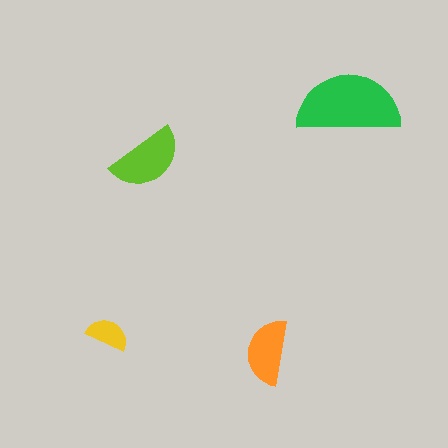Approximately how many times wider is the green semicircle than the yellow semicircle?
About 2.5 times wider.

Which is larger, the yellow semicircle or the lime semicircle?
The lime one.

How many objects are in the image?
There are 4 objects in the image.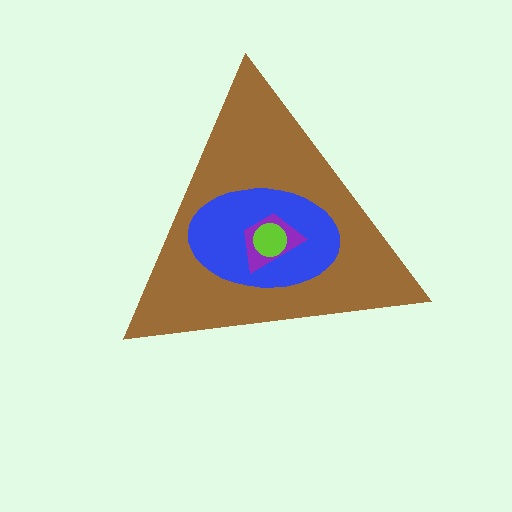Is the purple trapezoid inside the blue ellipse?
Yes.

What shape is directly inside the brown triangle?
The blue ellipse.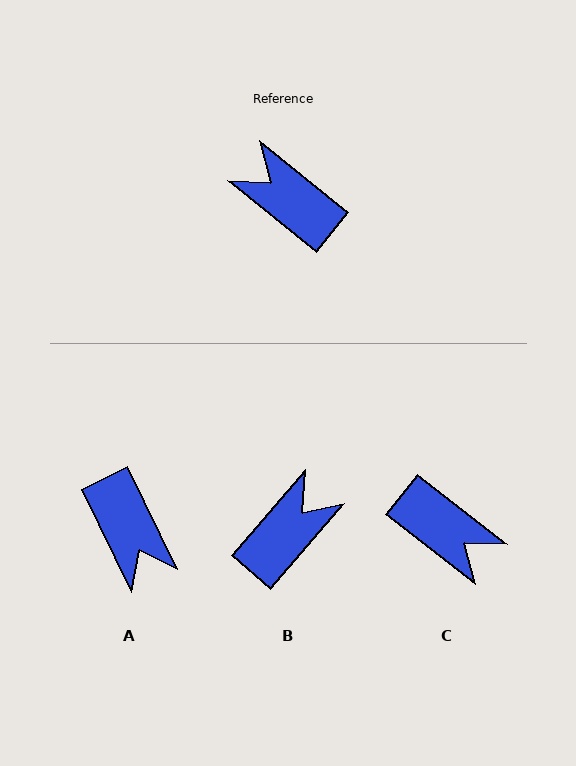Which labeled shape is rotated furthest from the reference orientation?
C, about 179 degrees away.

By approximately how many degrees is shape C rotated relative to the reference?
Approximately 179 degrees clockwise.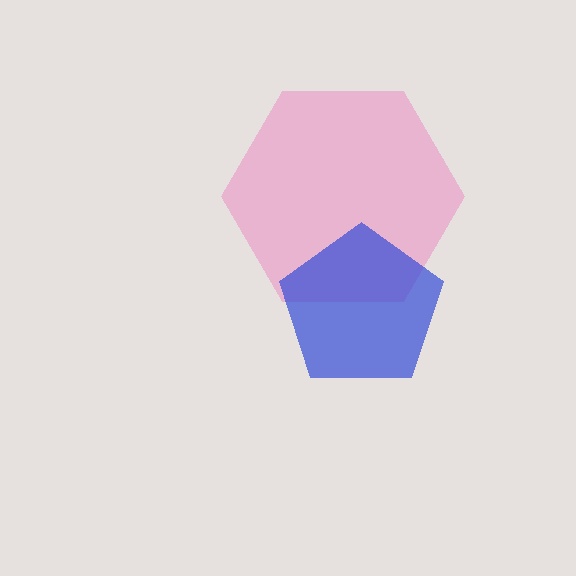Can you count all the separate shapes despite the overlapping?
Yes, there are 2 separate shapes.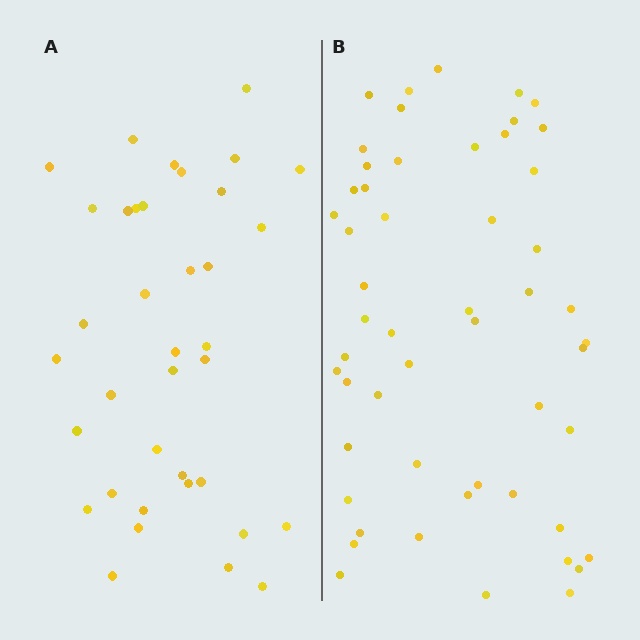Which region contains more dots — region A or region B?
Region B (the right region) has more dots.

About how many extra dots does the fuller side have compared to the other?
Region B has approximately 15 more dots than region A.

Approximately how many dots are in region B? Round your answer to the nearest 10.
About 50 dots. (The exact count is 53, which rounds to 50.)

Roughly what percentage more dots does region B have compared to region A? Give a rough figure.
About 45% more.